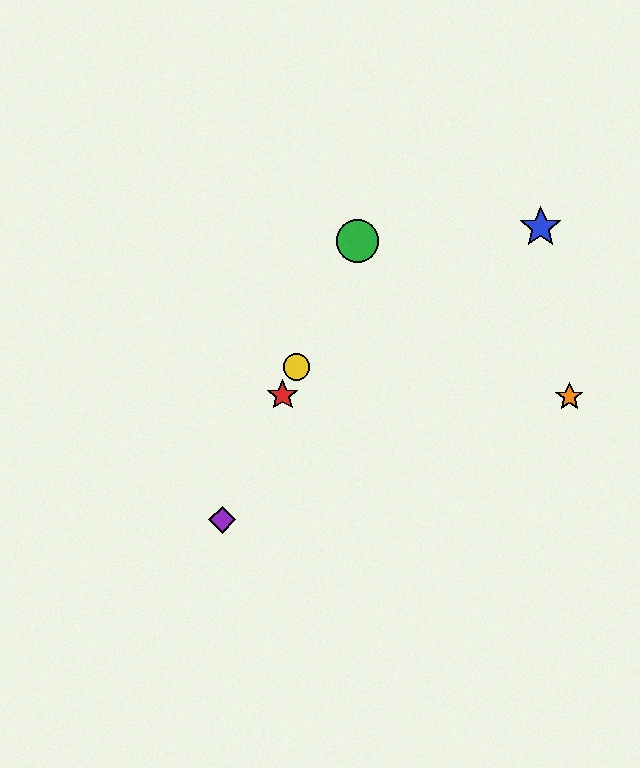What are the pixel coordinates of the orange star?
The orange star is at (569, 397).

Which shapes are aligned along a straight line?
The red star, the green circle, the yellow circle, the purple diamond are aligned along a straight line.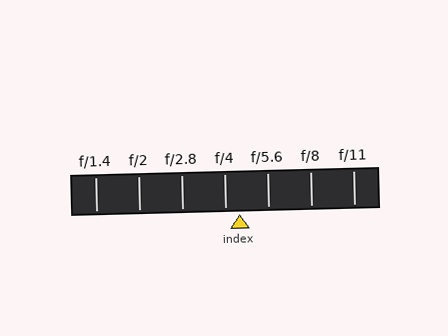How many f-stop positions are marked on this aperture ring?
There are 7 f-stop positions marked.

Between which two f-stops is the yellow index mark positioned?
The index mark is between f/4 and f/5.6.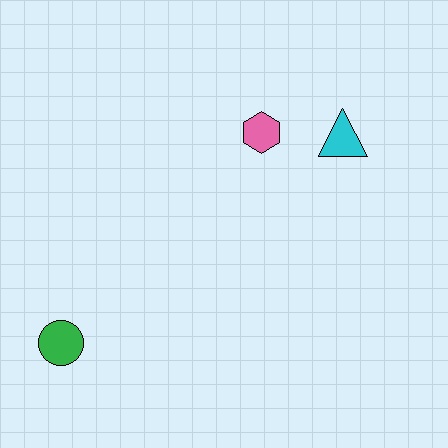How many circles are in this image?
There is 1 circle.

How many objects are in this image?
There are 3 objects.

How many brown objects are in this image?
There are no brown objects.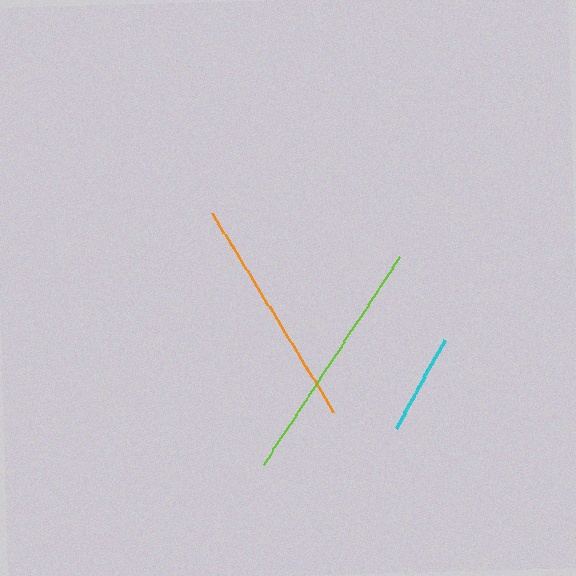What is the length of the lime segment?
The lime segment is approximately 249 pixels long.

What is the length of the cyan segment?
The cyan segment is approximately 101 pixels long.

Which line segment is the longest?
The lime line is the longest at approximately 249 pixels.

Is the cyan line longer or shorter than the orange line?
The orange line is longer than the cyan line.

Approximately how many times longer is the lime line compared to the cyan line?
The lime line is approximately 2.5 times the length of the cyan line.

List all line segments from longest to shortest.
From longest to shortest: lime, orange, cyan.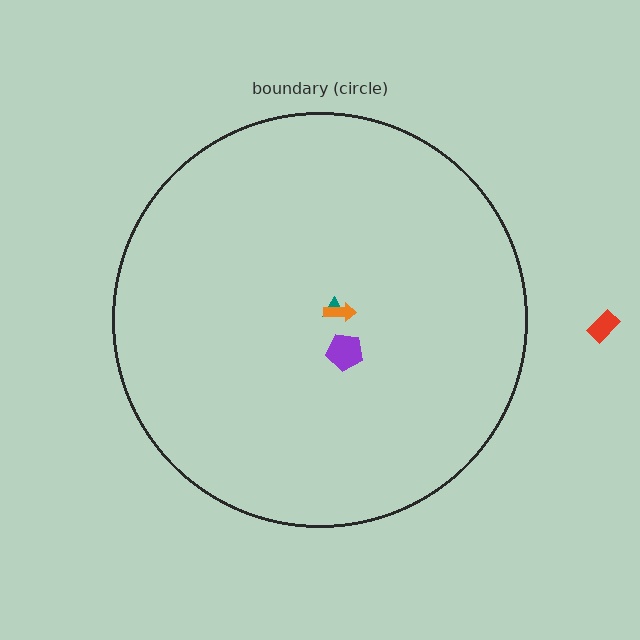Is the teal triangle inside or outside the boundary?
Inside.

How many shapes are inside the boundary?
3 inside, 1 outside.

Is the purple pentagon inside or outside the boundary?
Inside.